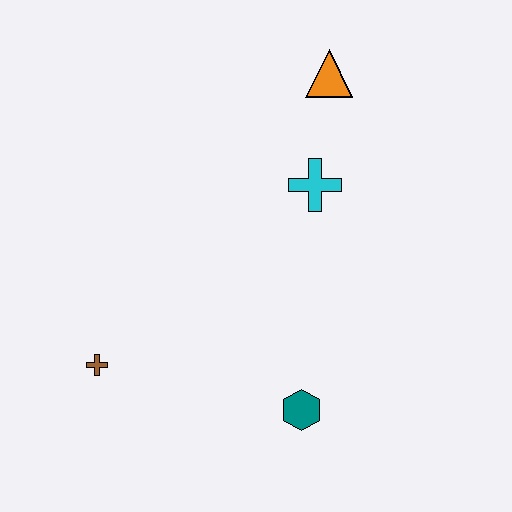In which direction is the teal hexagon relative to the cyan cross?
The teal hexagon is below the cyan cross.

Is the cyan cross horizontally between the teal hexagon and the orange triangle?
Yes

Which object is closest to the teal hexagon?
The brown cross is closest to the teal hexagon.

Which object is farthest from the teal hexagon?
The orange triangle is farthest from the teal hexagon.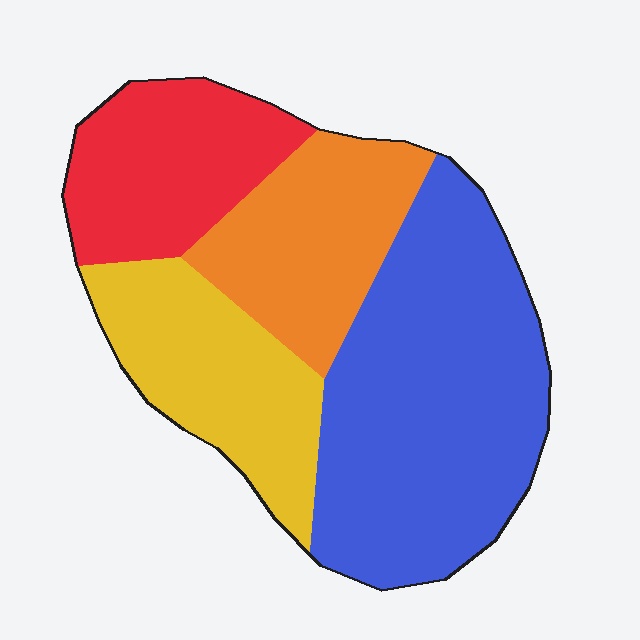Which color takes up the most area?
Blue, at roughly 40%.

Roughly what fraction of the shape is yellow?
Yellow takes up between a sixth and a third of the shape.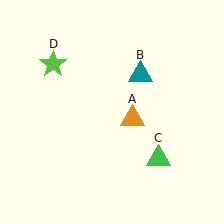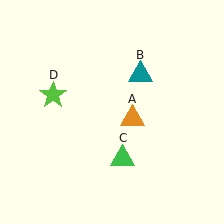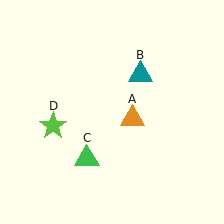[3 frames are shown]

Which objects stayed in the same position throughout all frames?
Orange triangle (object A) and teal triangle (object B) remained stationary.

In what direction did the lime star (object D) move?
The lime star (object D) moved down.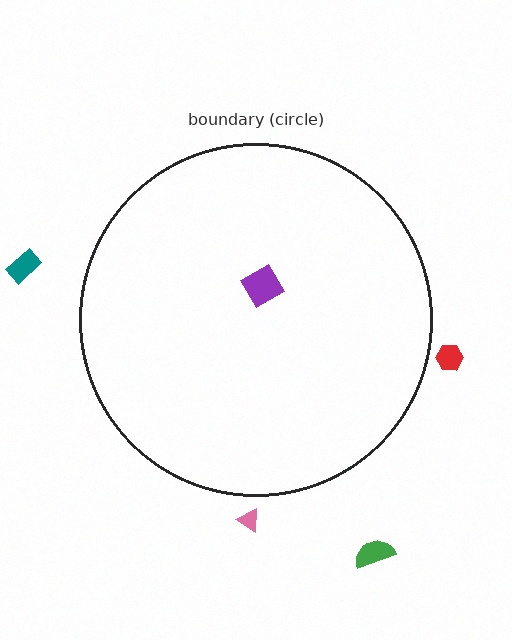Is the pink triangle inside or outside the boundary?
Outside.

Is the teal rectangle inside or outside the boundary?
Outside.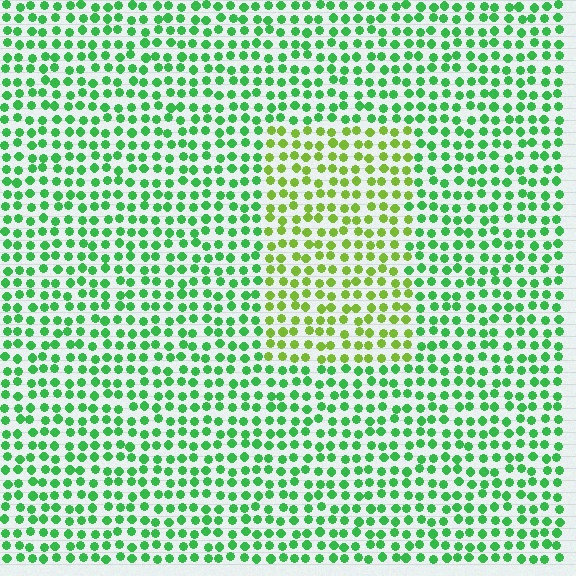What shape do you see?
I see a rectangle.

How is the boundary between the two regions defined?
The boundary is defined purely by a slight shift in hue (about 40 degrees). Spacing, size, and orientation are identical on both sides.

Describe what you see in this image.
The image is filled with small green elements in a uniform arrangement. A rectangle-shaped region is visible where the elements are tinted to a slightly different hue, forming a subtle color boundary.